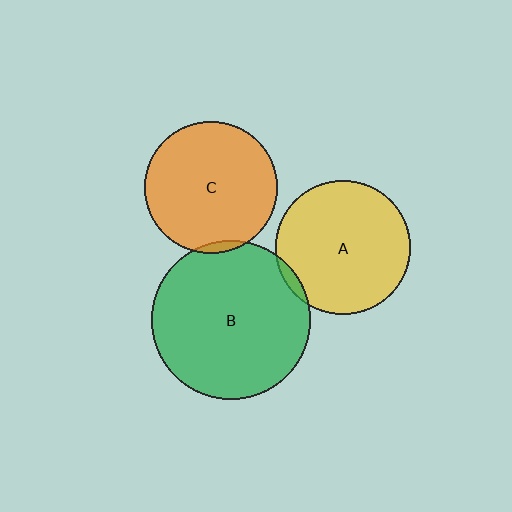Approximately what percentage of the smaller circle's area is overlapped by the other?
Approximately 5%.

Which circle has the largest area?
Circle B (green).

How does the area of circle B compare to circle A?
Approximately 1.4 times.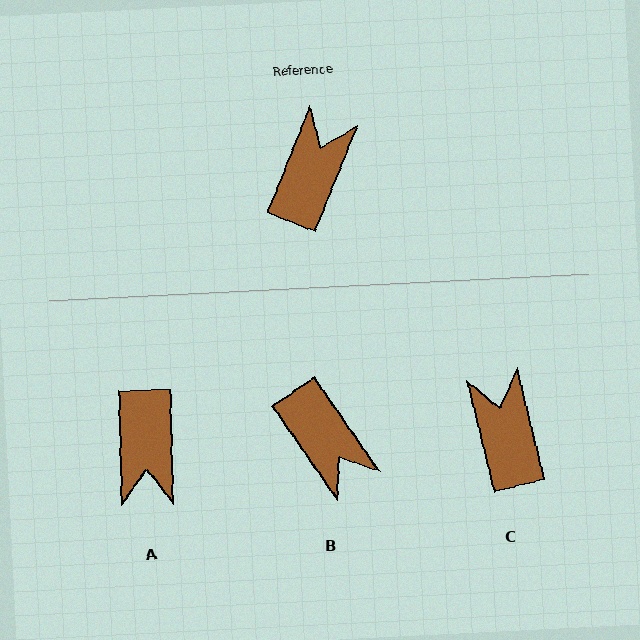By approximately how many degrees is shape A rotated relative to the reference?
Approximately 156 degrees clockwise.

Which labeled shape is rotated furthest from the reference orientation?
A, about 156 degrees away.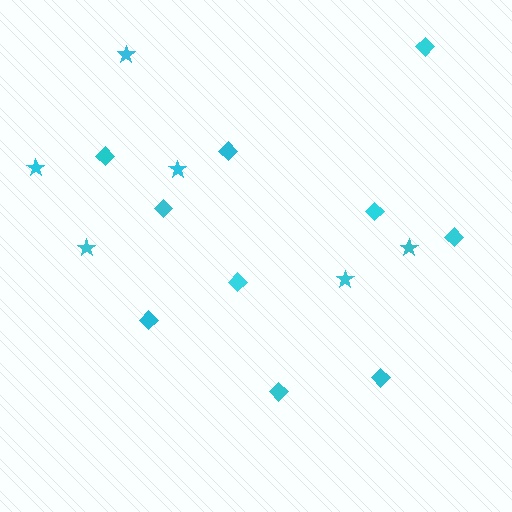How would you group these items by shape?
There are 2 groups: one group of stars (6) and one group of diamonds (10).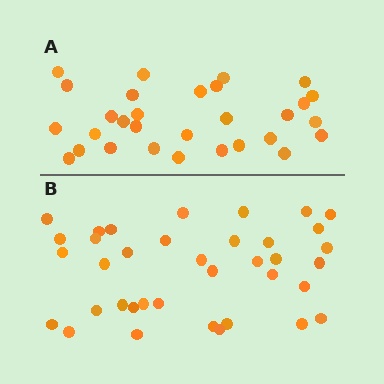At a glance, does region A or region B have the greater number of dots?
Region B (the bottom region) has more dots.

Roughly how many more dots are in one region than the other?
Region B has roughly 8 or so more dots than region A.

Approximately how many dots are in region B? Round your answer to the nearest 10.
About 40 dots. (The exact count is 37, which rounds to 40.)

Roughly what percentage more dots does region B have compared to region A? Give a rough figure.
About 25% more.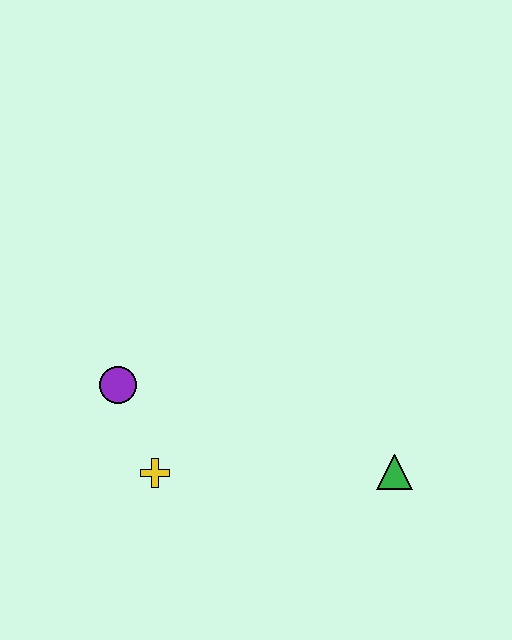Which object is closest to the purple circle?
The yellow cross is closest to the purple circle.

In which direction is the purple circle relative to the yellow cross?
The purple circle is above the yellow cross.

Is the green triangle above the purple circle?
No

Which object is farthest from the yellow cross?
The green triangle is farthest from the yellow cross.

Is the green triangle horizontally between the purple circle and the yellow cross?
No